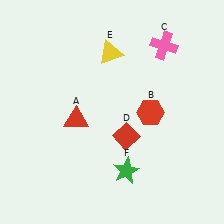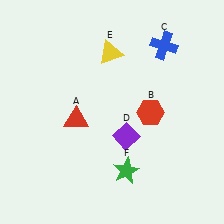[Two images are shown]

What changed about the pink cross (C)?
In Image 1, C is pink. In Image 2, it changed to blue.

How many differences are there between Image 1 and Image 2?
There are 2 differences between the two images.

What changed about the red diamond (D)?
In Image 1, D is red. In Image 2, it changed to purple.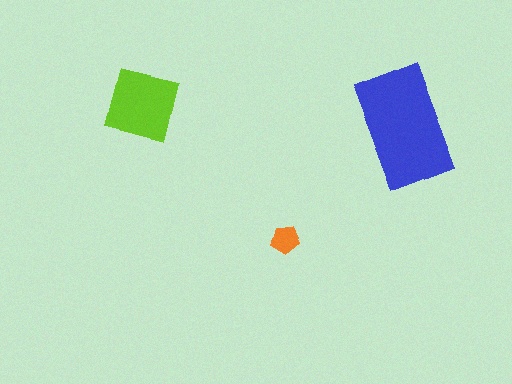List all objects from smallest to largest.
The orange pentagon, the lime square, the blue rectangle.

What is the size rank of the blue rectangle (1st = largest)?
1st.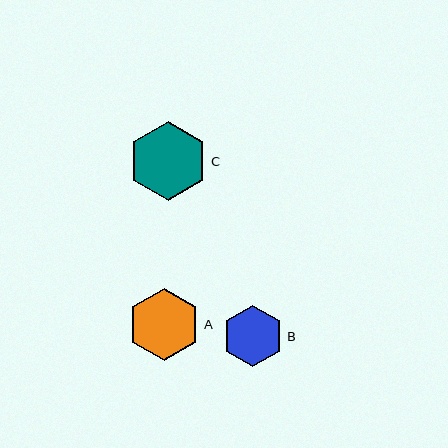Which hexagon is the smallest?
Hexagon B is the smallest with a size of approximately 61 pixels.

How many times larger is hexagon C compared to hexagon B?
Hexagon C is approximately 1.3 times the size of hexagon B.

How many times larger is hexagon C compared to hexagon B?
Hexagon C is approximately 1.3 times the size of hexagon B.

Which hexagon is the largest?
Hexagon C is the largest with a size of approximately 79 pixels.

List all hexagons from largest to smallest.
From largest to smallest: C, A, B.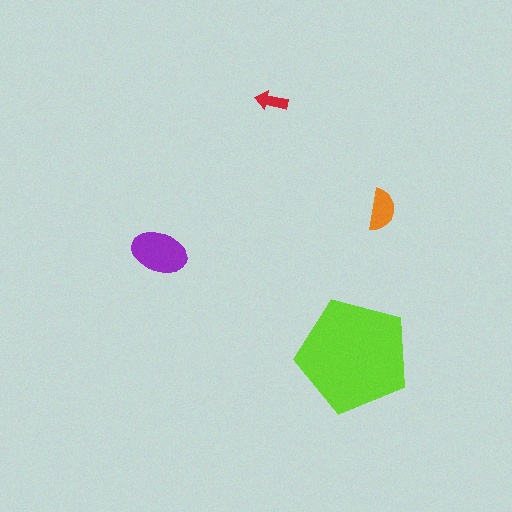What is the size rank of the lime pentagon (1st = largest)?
1st.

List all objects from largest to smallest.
The lime pentagon, the purple ellipse, the orange semicircle, the red arrow.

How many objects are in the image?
There are 4 objects in the image.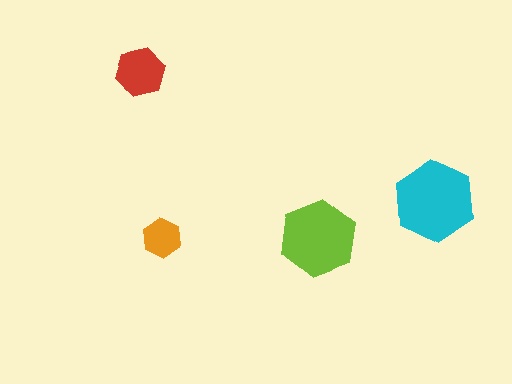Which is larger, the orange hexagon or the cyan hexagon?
The cyan one.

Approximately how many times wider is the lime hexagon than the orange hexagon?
About 2 times wider.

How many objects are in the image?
There are 4 objects in the image.